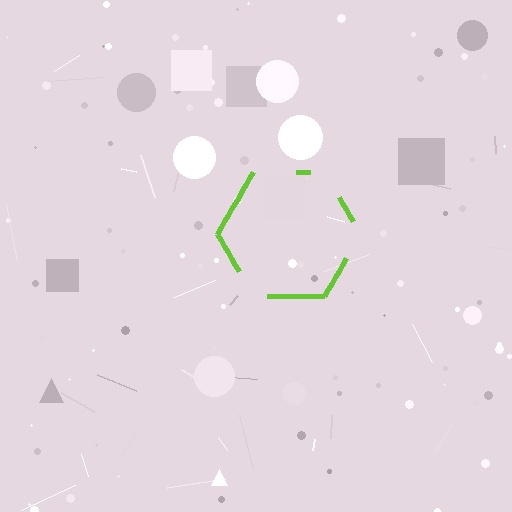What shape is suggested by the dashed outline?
The dashed outline suggests a hexagon.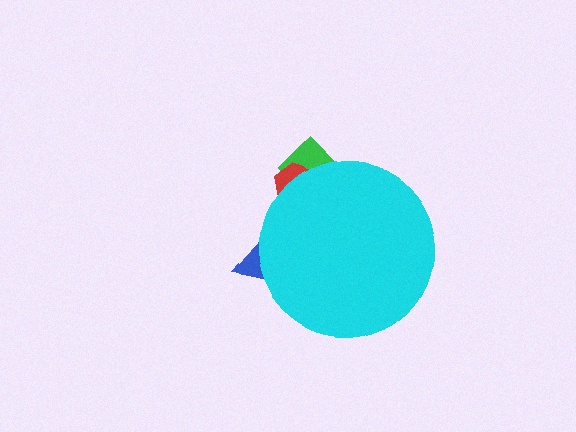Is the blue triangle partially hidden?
Yes, the blue triangle is partially hidden behind the cyan circle.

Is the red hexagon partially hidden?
Yes, the red hexagon is partially hidden behind the cyan circle.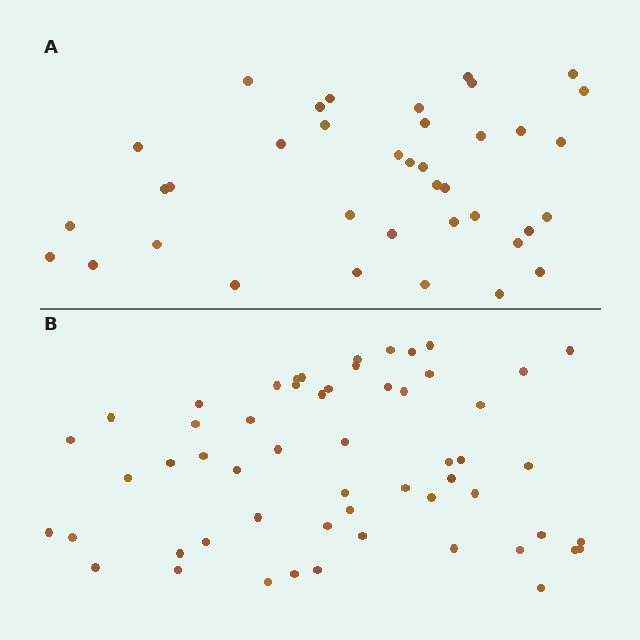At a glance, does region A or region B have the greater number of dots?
Region B (the bottom region) has more dots.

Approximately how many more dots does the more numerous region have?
Region B has approximately 20 more dots than region A.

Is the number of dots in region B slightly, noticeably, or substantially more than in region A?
Region B has substantially more. The ratio is roughly 1.5 to 1.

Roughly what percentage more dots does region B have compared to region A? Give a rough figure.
About 45% more.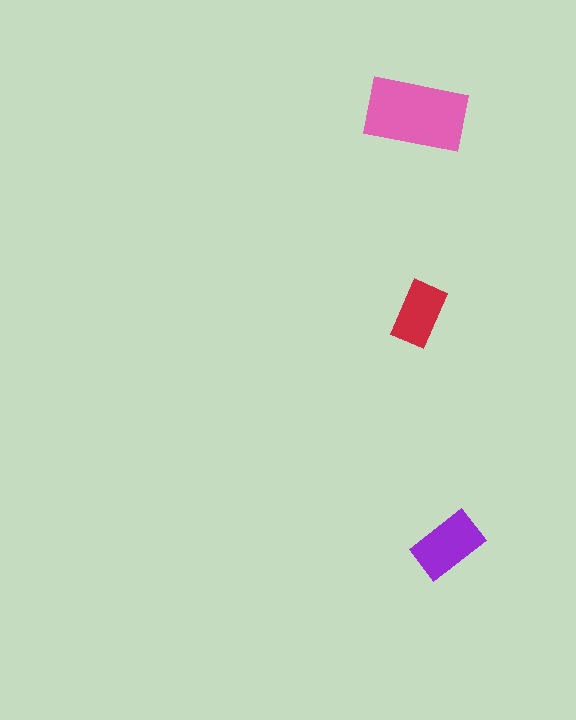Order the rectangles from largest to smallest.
the pink one, the purple one, the red one.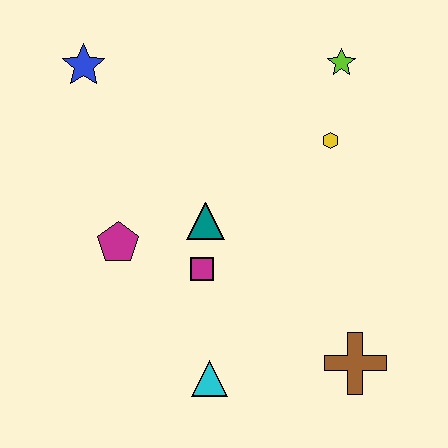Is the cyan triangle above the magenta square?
No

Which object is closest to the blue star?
The magenta pentagon is closest to the blue star.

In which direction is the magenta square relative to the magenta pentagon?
The magenta square is to the right of the magenta pentagon.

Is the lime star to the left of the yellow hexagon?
No